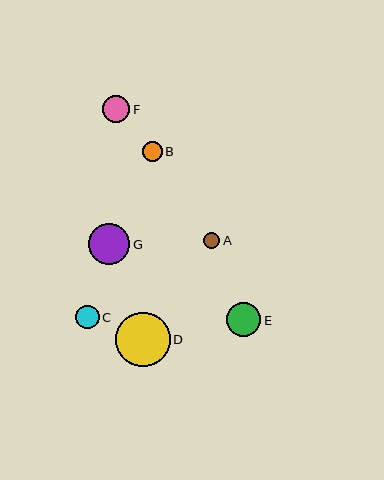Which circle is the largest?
Circle D is the largest with a size of approximately 54 pixels.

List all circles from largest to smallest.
From largest to smallest: D, G, E, F, C, B, A.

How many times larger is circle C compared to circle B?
Circle C is approximately 1.2 times the size of circle B.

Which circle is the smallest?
Circle A is the smallest with a size of approximately 16 pixels.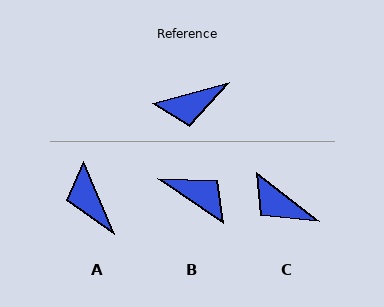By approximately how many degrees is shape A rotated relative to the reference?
Approximately 83 degrees clockwise.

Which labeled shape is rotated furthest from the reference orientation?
B, about 131 degrees away.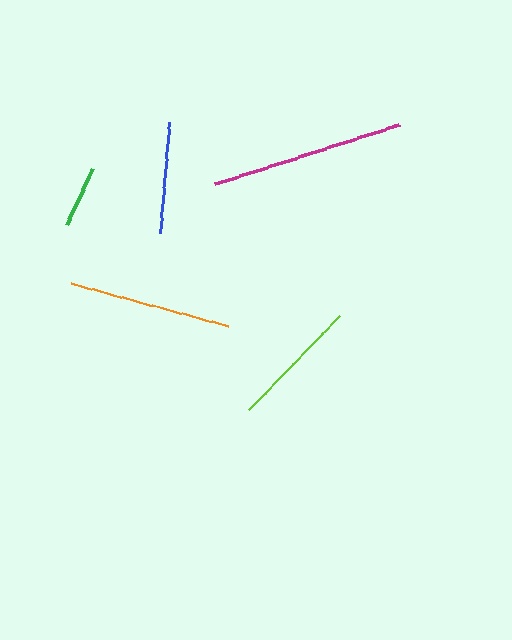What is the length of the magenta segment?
The magenta segment is approximately 194 pixels long.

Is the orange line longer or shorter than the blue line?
The orange line is longer than the blue line.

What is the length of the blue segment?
The blue segment is approximately 112 pixels long.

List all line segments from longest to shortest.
From longest to shortest: magenta, orange, lime, blue, green.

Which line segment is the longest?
The magenta line is the longest at approximately 194 pixels.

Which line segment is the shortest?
The green line is the shortest at approximately 62 pixels.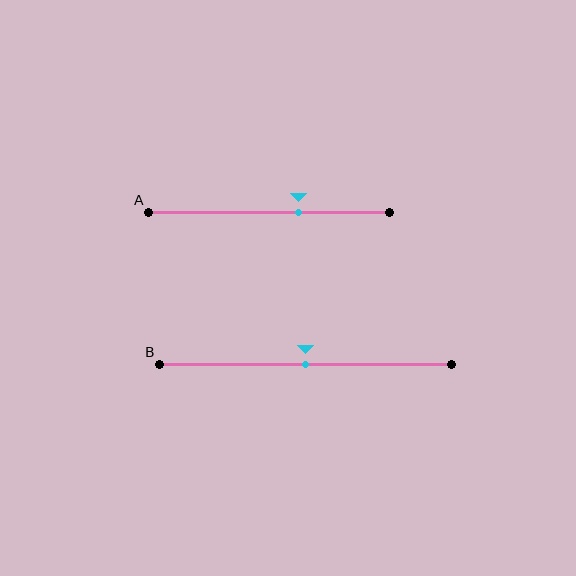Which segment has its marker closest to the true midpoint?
Segment B has its marker closest to the true midpoint.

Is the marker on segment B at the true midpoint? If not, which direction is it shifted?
Yes, the marker on segment B is at the true midpoint.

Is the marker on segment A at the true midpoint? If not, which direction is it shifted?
No, the marker on segment A is shifted to the right by about 12% of the segment length.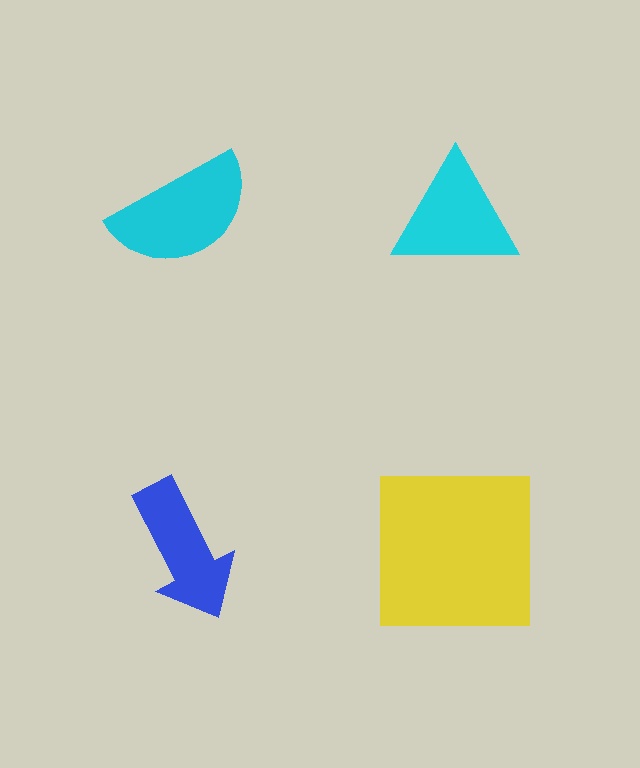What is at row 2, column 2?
A yellow square.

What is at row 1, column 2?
A cyan triangle.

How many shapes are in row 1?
2 shapes.